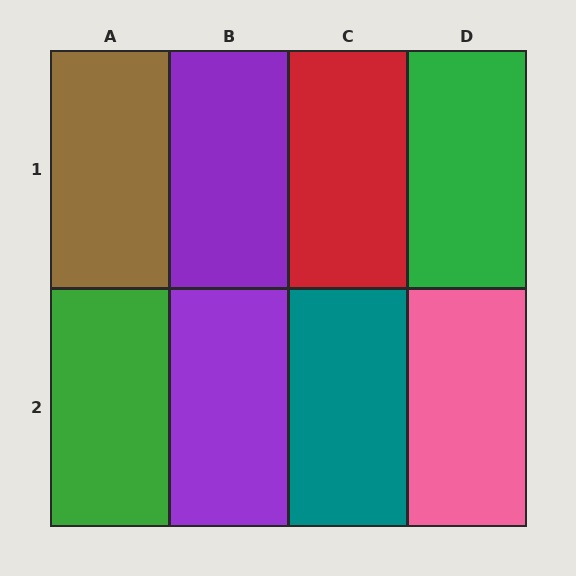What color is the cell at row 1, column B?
Purple.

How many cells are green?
2 cells are green.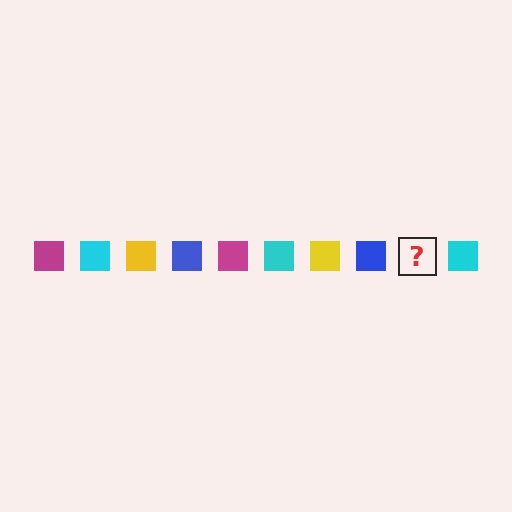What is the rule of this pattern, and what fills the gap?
The rule is that the pattern cycles through magenta, cyan, yellow, blue squares. The gap should be filled with a magenta square.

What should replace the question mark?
The question mark should be replaced with a magenta square.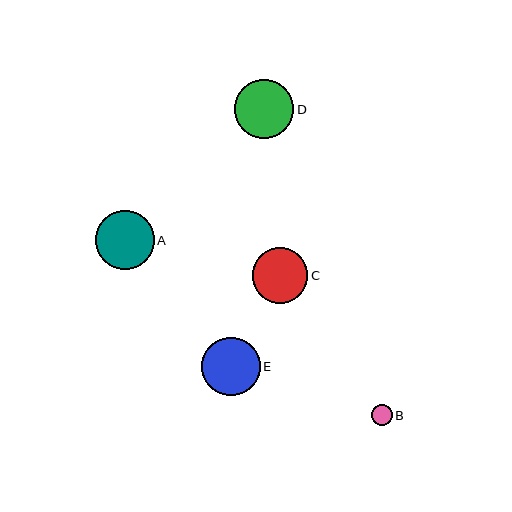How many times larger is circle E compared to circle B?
Circle E is approximately 2.9 times the size of circle B.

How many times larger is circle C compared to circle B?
Circle C is approximately 2.7 times the size of circle B.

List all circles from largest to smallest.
From largest to smallest: D, A, E, C, B.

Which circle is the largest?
Circle D is the largest with a size of approximately 59 pixels.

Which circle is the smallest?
Circle B is the smallest with a size of approximately 20 pixels.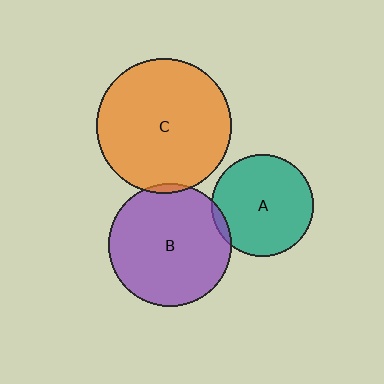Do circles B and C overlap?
Yes.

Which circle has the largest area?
Circle C (orange).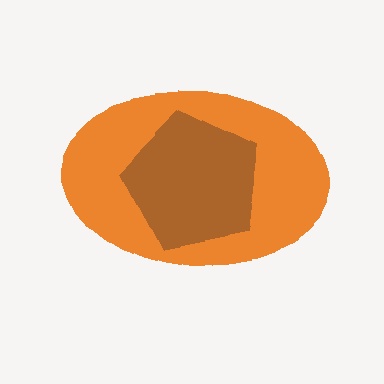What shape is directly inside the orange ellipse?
The brown pentagon.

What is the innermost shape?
The brown pentagon.